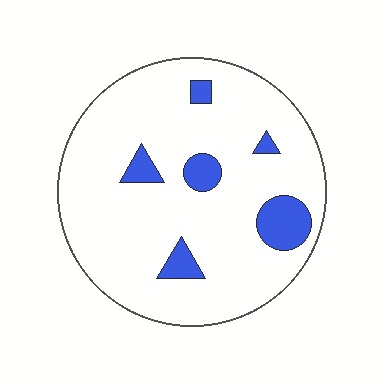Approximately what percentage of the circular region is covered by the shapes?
Approximately 10%.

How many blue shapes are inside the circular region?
6.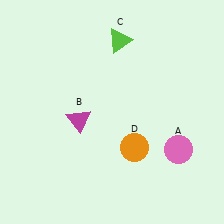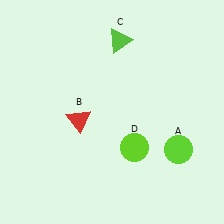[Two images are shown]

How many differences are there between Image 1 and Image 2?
There are 3 differences between the two images.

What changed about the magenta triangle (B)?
In Image 1, B is magenta. In Image 2, it changed to red.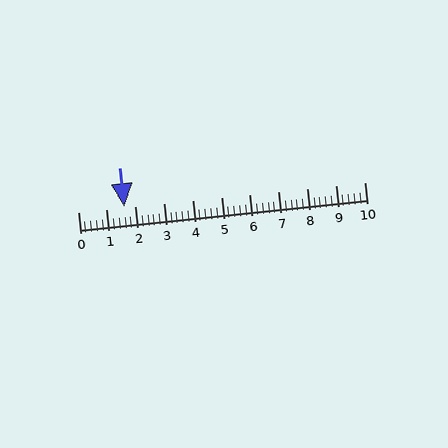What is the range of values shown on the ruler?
The ruler shows values from 0 to 10.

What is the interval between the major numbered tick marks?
The major tick marks are spaced 1 units apart.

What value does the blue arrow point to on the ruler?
The blue arrow points to approximately 1.6.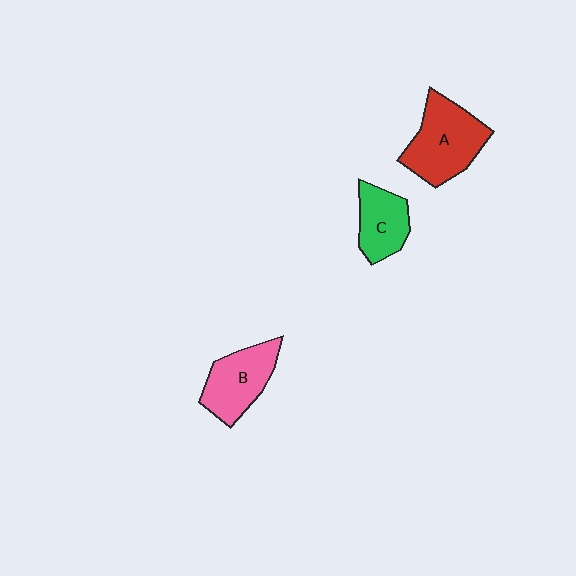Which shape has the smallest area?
Shape C (green).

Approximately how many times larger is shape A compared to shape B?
Approximately 1.2 times.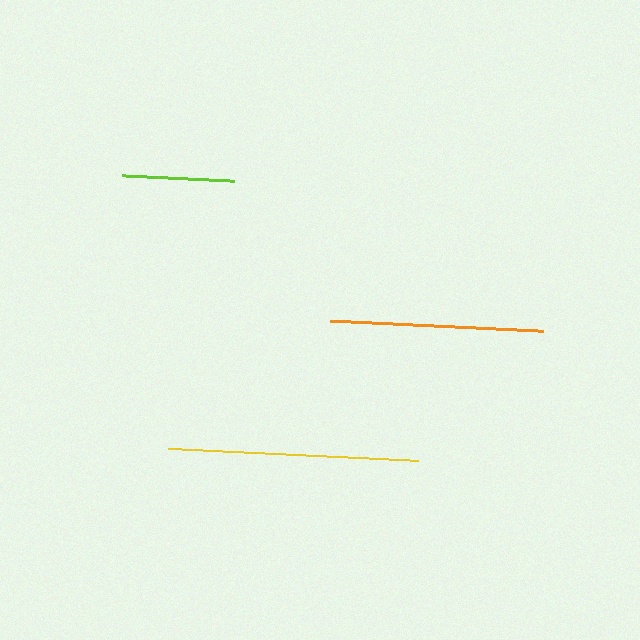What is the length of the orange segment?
The orange segment is approximately 213 pixels long.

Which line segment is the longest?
The yellow line is the longest at approximately 252 pixels.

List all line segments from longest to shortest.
From longest to shortest: yellow, orange, lime.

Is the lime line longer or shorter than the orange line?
The orange line is longer than the lime line.